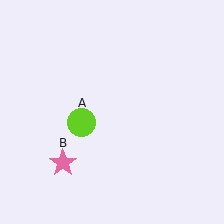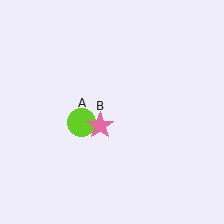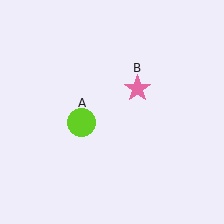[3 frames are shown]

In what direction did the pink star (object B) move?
The pink star (object B) moved up and to the right.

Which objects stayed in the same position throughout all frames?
Lime circle (object A) remained stationary.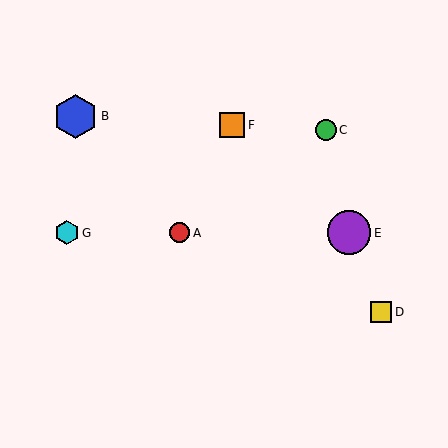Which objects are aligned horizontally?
Objects A, E, G are aligned horizontally.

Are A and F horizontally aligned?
No, A is at y≈233 and F is at y≈125.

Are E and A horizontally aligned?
Yes, both are at y≈233.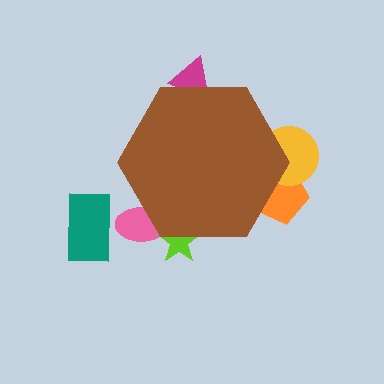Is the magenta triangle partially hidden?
Yes, the magenta triangle is partially hidden behind the brown hexagon.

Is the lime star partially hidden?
Yes, the lime star is partially hidden behind the brown hexagon.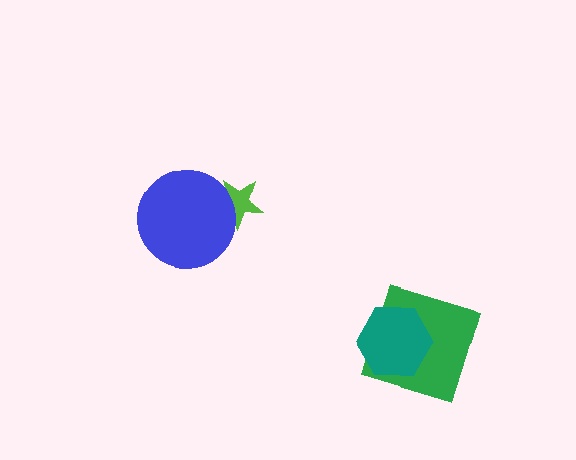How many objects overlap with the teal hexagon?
1 object overlaps with the teal hexagon.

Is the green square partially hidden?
Yes, it is partially covered by another shape.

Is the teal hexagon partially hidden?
No, no other shape covers it.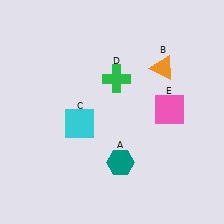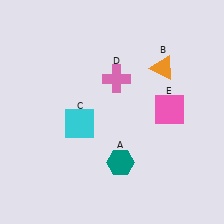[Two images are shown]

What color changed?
The cross (D) changed from green in Image 1 to pink in Image 2.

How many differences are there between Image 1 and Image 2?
There is 1 difference between the two images.